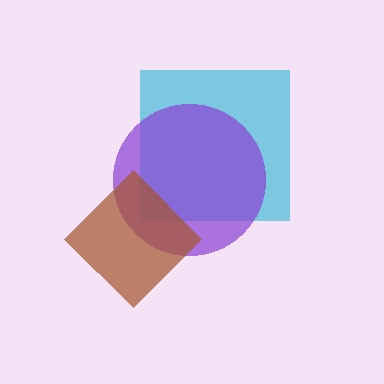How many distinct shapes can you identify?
There are 3 distinct shapes: a cyan square, a purple circle, a brown diamond.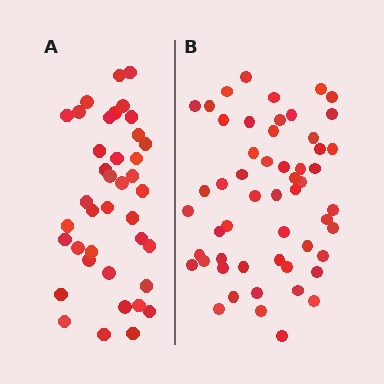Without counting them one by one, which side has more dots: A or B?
Region B (the right region) has more dots.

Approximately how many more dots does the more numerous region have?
Region B has approximately 15 more dots than region A.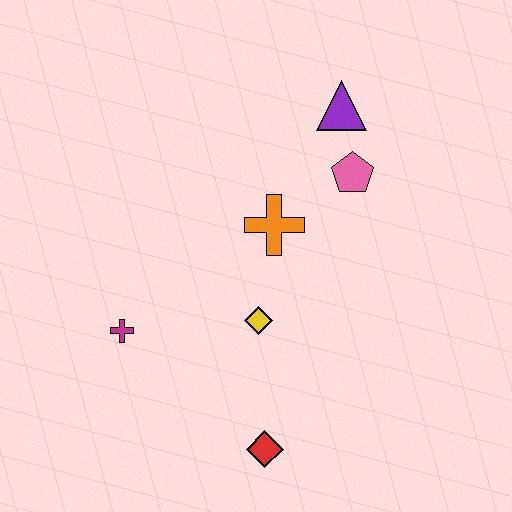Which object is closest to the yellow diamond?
The orange cross is closest to the yellow diamond.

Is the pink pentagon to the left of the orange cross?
No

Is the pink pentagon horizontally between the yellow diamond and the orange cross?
No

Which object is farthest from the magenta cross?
The purple triangle is farthest from the magenta cross.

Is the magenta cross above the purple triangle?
No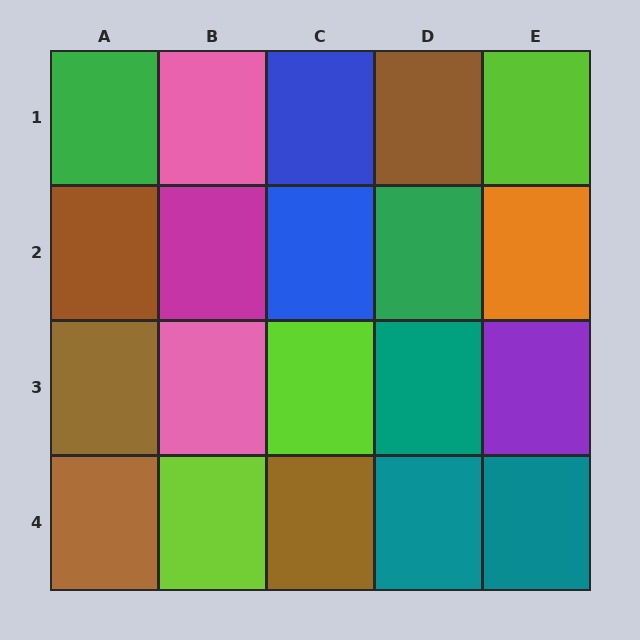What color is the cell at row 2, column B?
Magenta.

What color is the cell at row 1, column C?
Blue.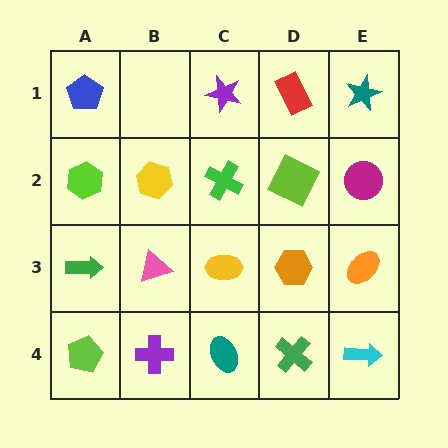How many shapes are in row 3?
5 shapes.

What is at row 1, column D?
A red rectangle.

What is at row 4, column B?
A purple cross.